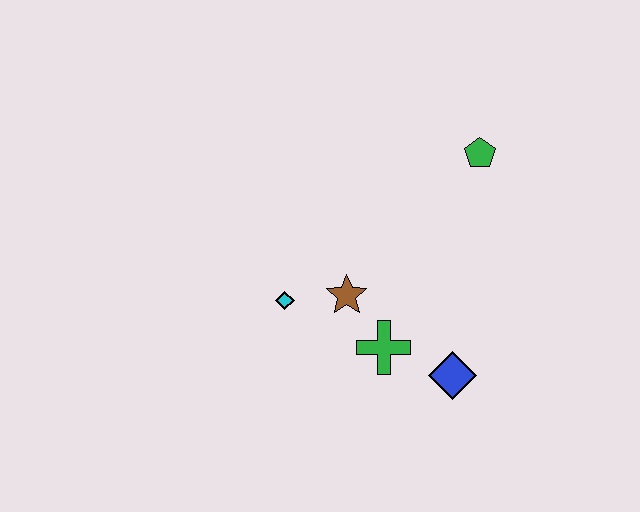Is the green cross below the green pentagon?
Yes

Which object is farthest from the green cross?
The green pentagon is farthest from the green cross.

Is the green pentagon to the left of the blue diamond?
No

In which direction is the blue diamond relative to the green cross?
The blue diamond is to the right of the green cross.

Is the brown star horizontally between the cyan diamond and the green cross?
Yes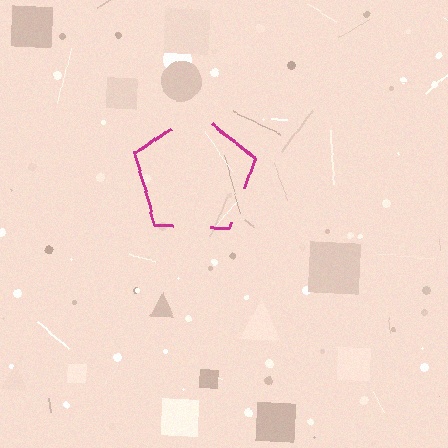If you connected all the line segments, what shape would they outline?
They would outline a pentagon.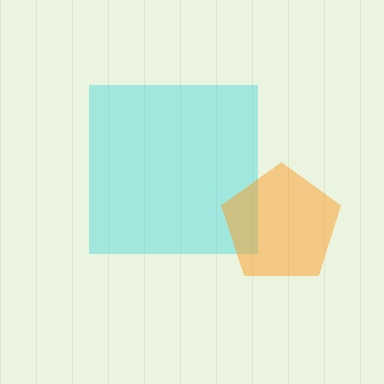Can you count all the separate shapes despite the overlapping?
Yes, there are 2 separate shapes.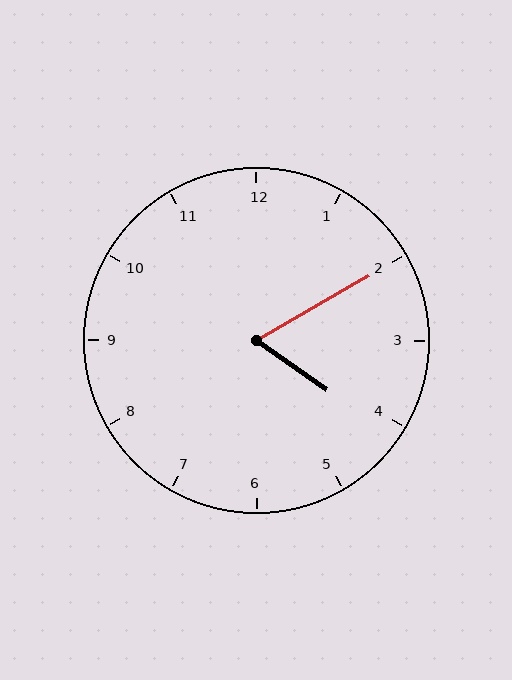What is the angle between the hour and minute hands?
Approximately 65 degrees.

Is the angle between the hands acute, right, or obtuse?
It is acute.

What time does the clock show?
4:10.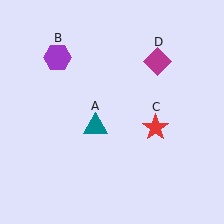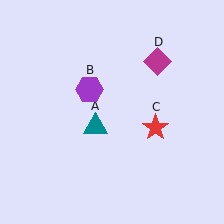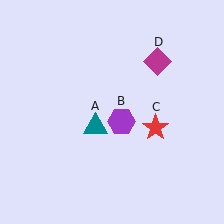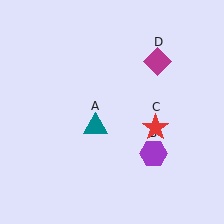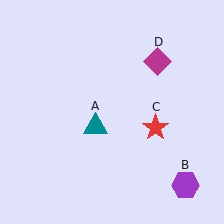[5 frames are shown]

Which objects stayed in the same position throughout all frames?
Teal triangle (object A) and red star (object C) and magenta diamond (object D) remained stationary.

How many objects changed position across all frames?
1 object changed position: purple hexagon (object B).